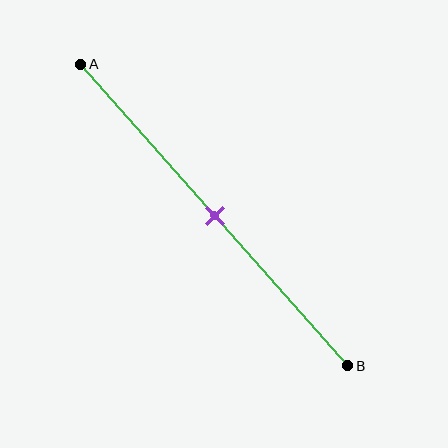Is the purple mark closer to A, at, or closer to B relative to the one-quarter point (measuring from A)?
The purple mark is closer to point B than the one-quarter point of segment AB.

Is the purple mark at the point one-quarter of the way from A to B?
No, the mark is at about 50% from A, not at the 25% one-quarter point.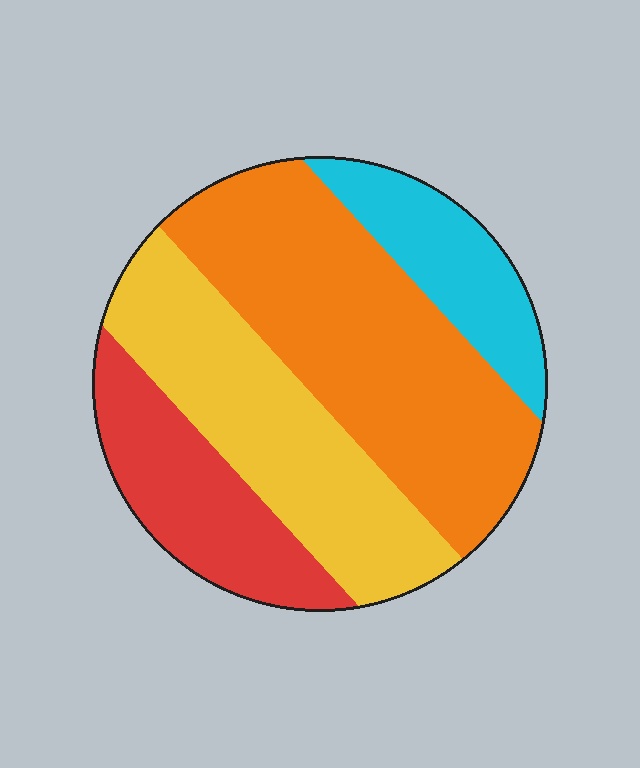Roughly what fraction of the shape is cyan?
Cyan takes up about one eighth (1/8) of the shape.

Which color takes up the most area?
Orange, at roughly 40%.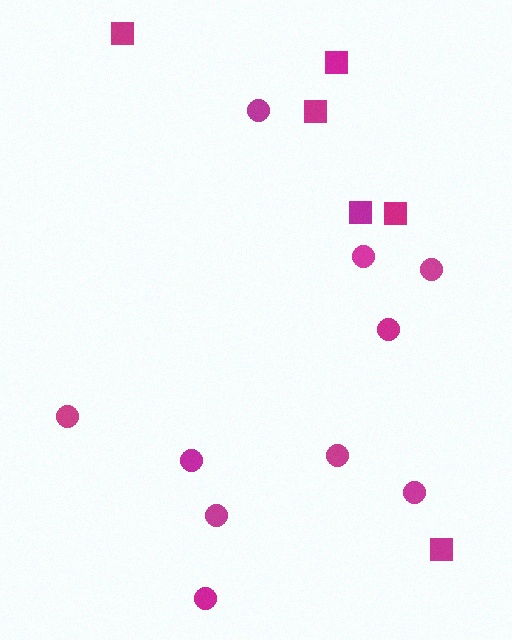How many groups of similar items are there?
There are 2 groups: one group of circles (10) and one group of squares (6).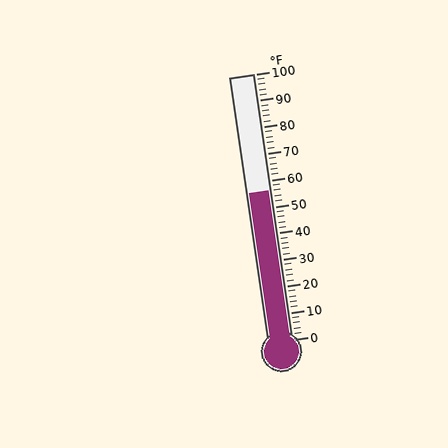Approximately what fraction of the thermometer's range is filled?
The thermometer is filled to approximately 55% of its range.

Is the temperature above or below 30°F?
The temperature is above 30°F.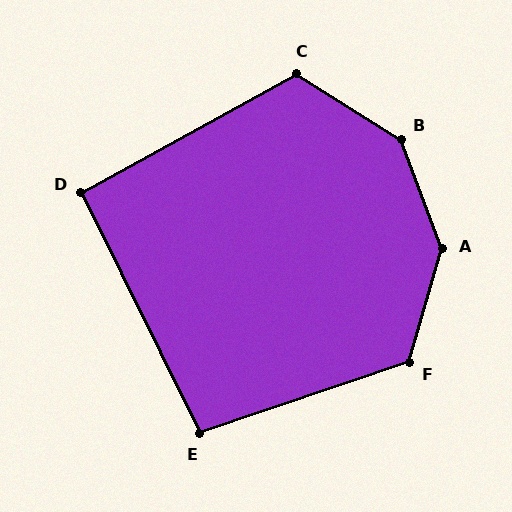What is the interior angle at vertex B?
Approximately 142 degrees (obtuse).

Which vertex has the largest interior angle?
A, at approximately 143 degrees.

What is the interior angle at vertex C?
Approximately 119 degrees (obtuse).